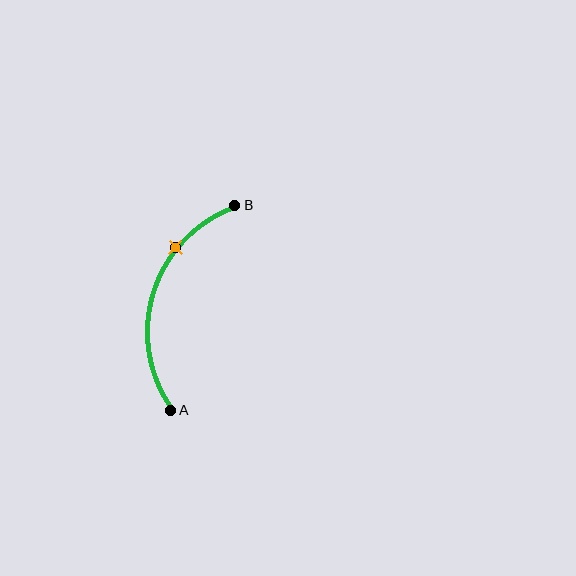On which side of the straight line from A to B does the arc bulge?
The arc bulges to the left of the straight line connecting A and B.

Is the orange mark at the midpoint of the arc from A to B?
No. The orange mark lies on the arc but is closer to endpoint B. The arc midpoint would be at the point on the curve equidistant along the arc from both A and B.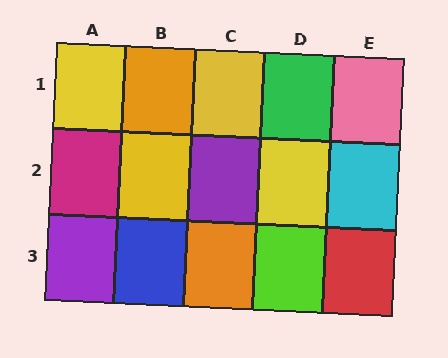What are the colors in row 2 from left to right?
Magenta, yellow, purple, yellow, cyan.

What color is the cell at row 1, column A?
Yellow.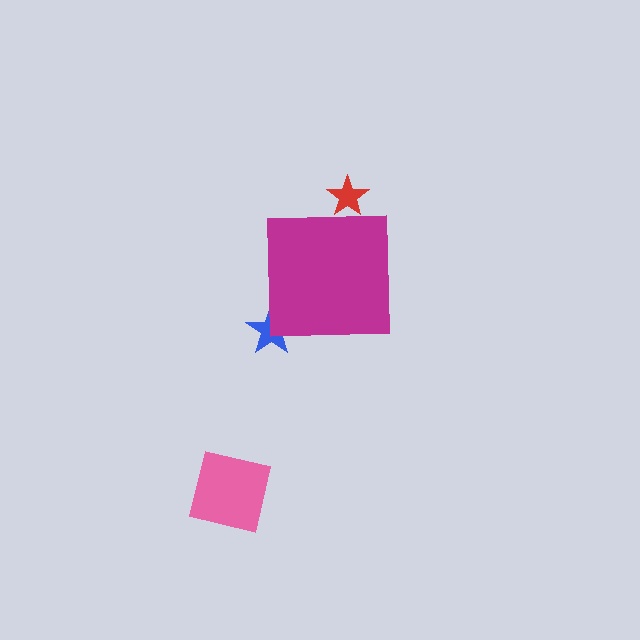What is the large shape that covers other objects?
A magenta square.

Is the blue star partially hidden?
Yes, the blue star is partially hidden behind the magenta square.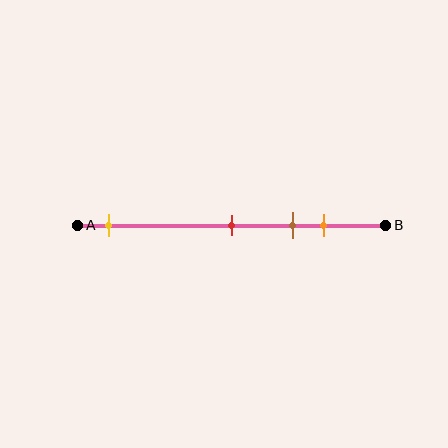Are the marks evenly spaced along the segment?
No, the marks are not evenly spaced.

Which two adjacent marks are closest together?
The brown and orange marks are the closest adjacent pair.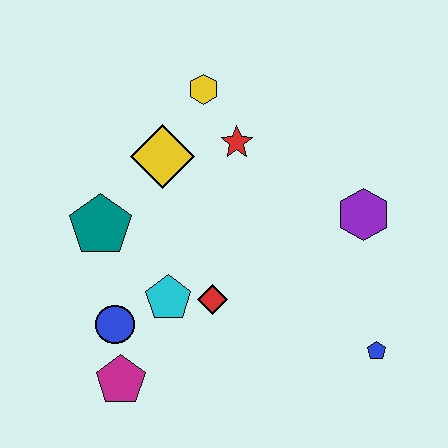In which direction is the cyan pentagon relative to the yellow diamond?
The cyan pentagon is below the yellow diamond.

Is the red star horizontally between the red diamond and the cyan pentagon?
No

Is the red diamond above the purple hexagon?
No